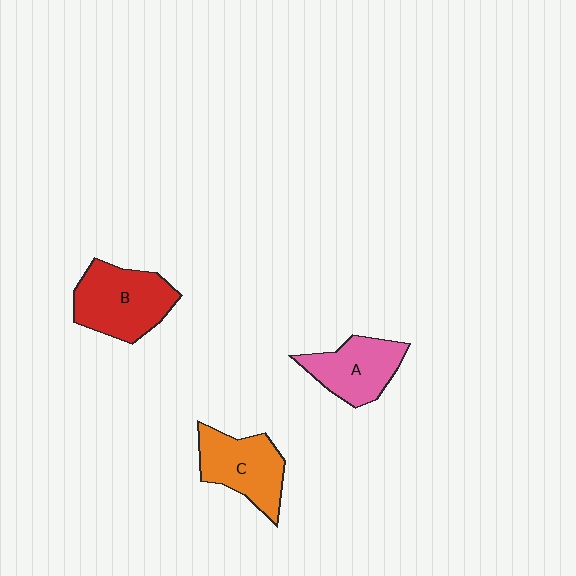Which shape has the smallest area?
Shape A (pink).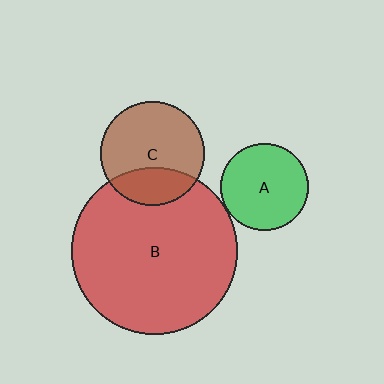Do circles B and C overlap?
Yes.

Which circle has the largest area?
Circle B (red).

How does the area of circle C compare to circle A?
Approximately 1.4 times.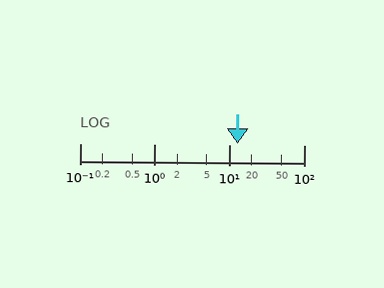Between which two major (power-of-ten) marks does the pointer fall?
The pointer is between 10 and 100.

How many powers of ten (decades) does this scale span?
The scale spans 3 decades, from 0.1 to 100.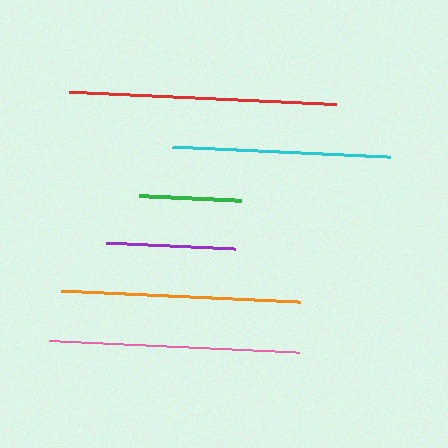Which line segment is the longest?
The red line is the longest at approximately 266 pixels.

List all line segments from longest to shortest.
From longest to shortest: red, pink, orange, cyan, purple, green.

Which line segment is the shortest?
The green line is the shortest at approximately 103 pixels.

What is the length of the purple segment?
The purple segment is approximately 129 pixels long.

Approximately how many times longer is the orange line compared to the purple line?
The orange line is approximately 1.8 times the length of the purple line.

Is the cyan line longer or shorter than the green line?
The cyan line is longer than the green line.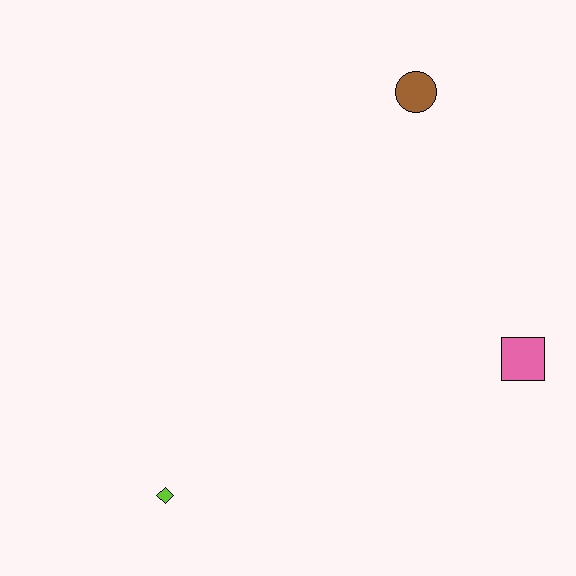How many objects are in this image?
There are 3 objects.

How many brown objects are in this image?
There is 1 brown object.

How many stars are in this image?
There are no stars.